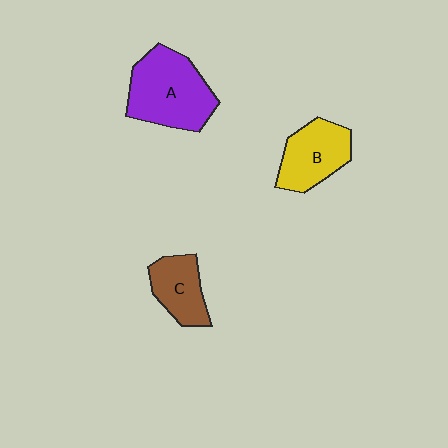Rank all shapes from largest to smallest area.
From largest to smallest: A (purple), B (yellow), C (brown).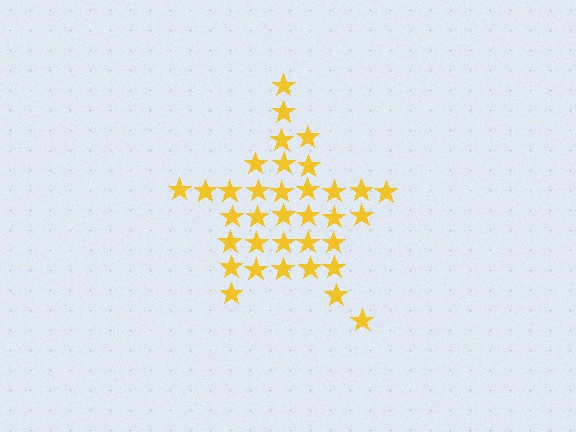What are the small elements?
The small elements are stars.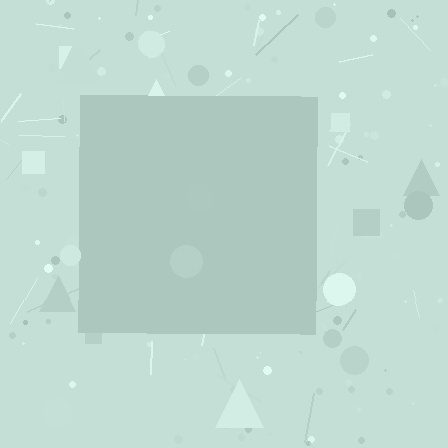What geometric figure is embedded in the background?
A square is embedded in the background.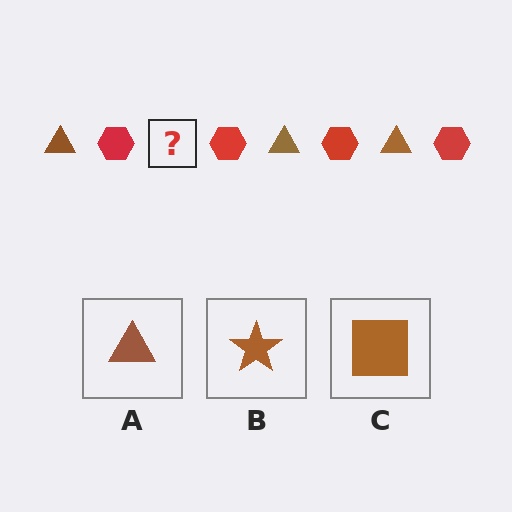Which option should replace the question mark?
Option A.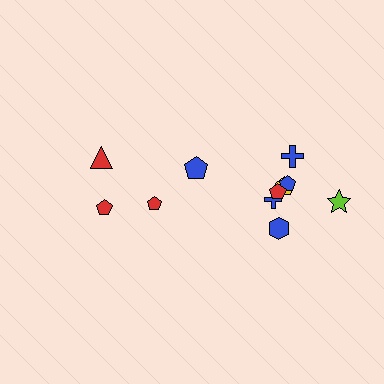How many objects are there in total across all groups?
There are 11 objects.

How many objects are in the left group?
There are 3 objects.